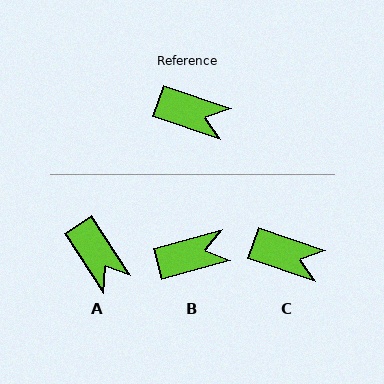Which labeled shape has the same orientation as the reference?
C.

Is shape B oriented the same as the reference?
No, it is off by about 35 degrees.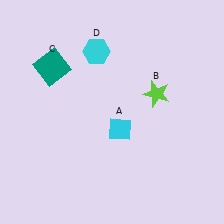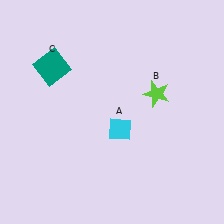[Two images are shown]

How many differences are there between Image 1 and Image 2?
There is 1 difference between the two images.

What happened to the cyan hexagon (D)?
The cyan hexagon (D) was removed in Image 2. It was in the top-left area of Image 1.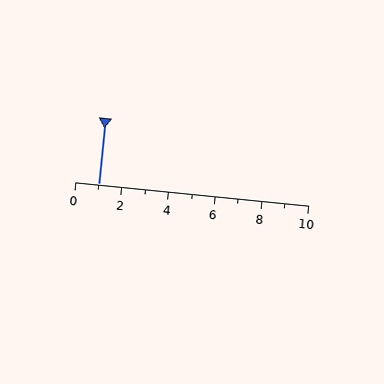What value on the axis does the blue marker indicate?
The marker indicates approximately 1.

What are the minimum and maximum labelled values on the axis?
The axis runs from 0 to 10.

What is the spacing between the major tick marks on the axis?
The major ticks are spaced 2 apart.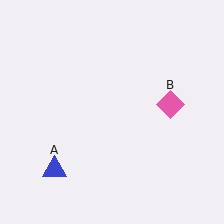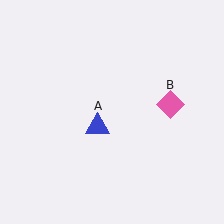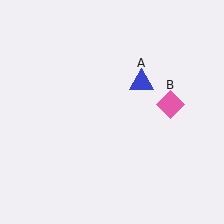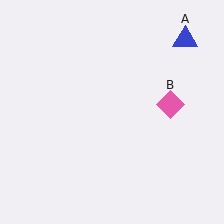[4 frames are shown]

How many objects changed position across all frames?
1 object changed position: blue triangle (object A).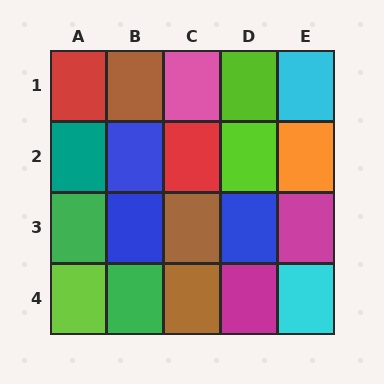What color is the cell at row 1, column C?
Pink.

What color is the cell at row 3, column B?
Blue.